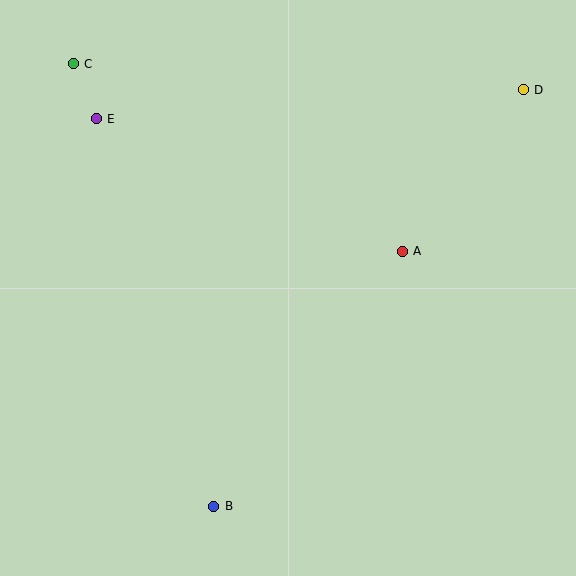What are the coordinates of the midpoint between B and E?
The midpoint between B and E is at (155, 313).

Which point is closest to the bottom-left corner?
Point B is closest to the bottom-left corner.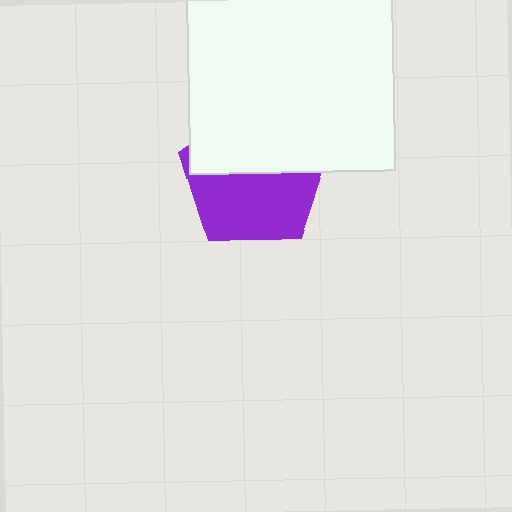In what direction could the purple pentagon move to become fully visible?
The purple pentagon could move down. That would shift it out from behind the white square entirely.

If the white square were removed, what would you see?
You would see the complete purple pentagon.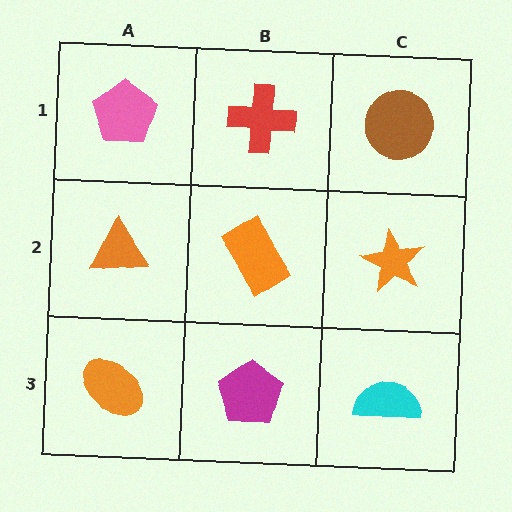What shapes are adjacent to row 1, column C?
An orange star (row 2, column C), a red cross (row 1, column B).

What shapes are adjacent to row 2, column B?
A red cross (row 1, column B), a magenta pentagon (row 3, column B), an orange triangle (row 2, column A), an orange star (row 2, column C).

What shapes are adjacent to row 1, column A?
An orange triangle (row 2, column A), a red cross (row 1, column B).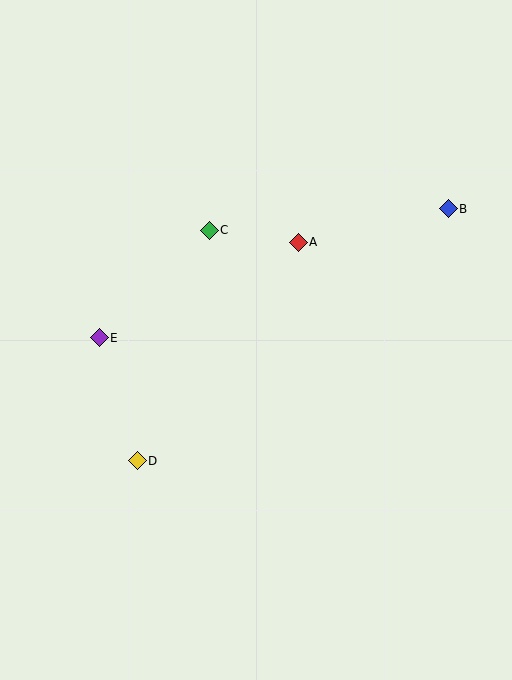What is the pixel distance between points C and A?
The distance between C and A is 89 pixels.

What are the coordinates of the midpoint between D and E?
The midpoint between D and E is at (118, 399).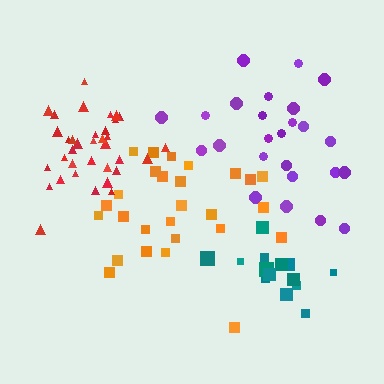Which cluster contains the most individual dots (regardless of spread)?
Red (35).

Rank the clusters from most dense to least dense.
red, teal, orange, purple.